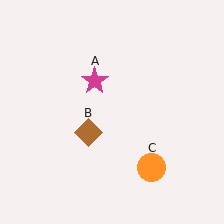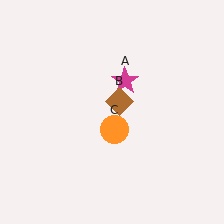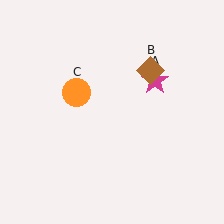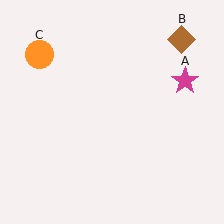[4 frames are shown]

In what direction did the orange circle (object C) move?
The orange circle (object C) moved up and to the left.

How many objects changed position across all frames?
3 objects changed position: magenta star (object A), brown diamond (object B), orange circle (object C).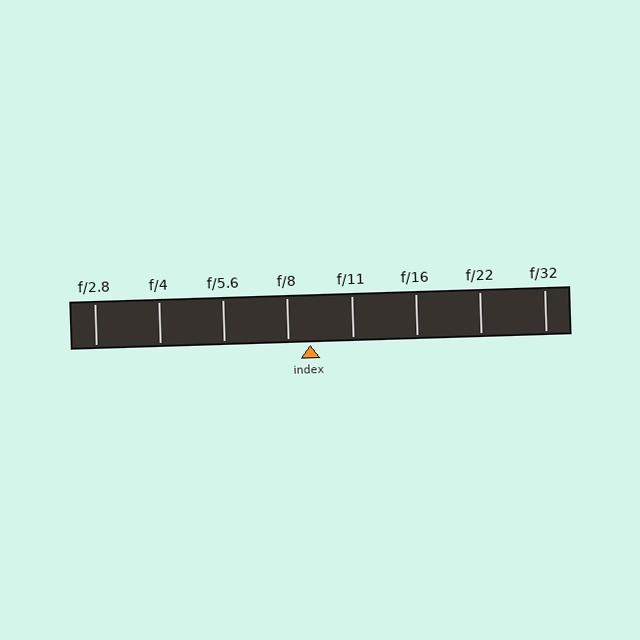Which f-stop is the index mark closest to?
The index mark is closest to f/8.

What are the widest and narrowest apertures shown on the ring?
The widest aperture shown is f/2.8 and the narrowest is f/32.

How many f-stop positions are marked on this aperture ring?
There are 8 f-stop positions marked.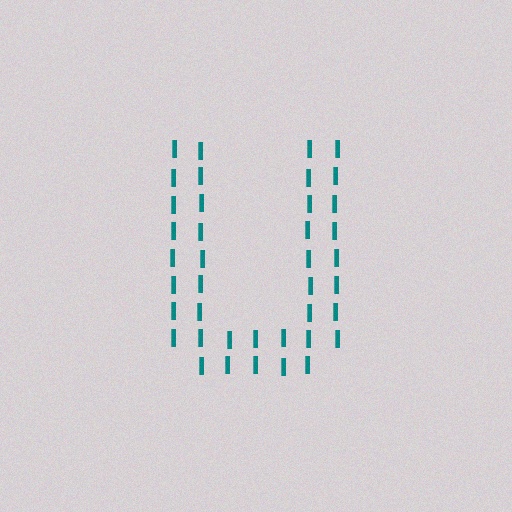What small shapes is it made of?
It is made of small letter I's.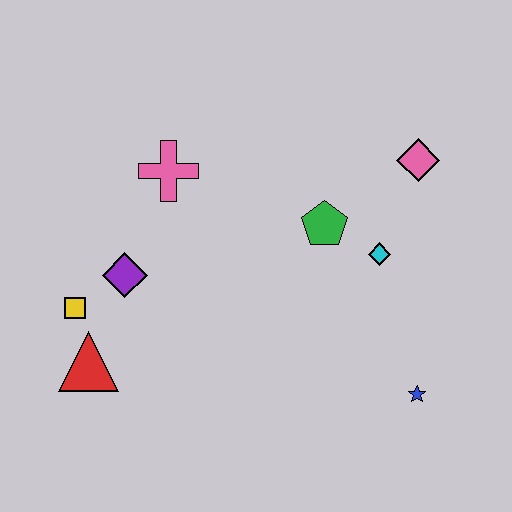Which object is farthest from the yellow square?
The pink diamond is farthest from the yellow square.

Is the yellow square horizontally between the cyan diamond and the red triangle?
No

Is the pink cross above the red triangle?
Yes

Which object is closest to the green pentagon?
The cyan diamond is closest to the green pentagon.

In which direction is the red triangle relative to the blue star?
The red triangle is to the left of the blue star.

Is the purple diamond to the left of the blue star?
Yes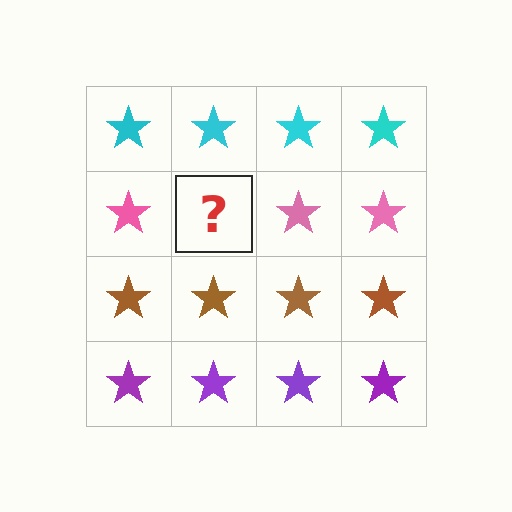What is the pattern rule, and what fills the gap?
The rule is that each row has a consistent color. The gap should be filled with a pink star.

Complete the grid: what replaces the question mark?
The question mark should be replaced with a pink star.